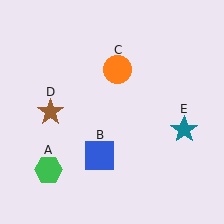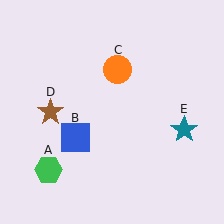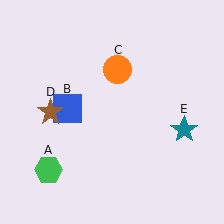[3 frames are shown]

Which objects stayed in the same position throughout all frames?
Green hexagon (object A) and orange circle (object C) and brown star (object D) and teal star (object E) remained stationary.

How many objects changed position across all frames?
1 object changed position: blue square (object B).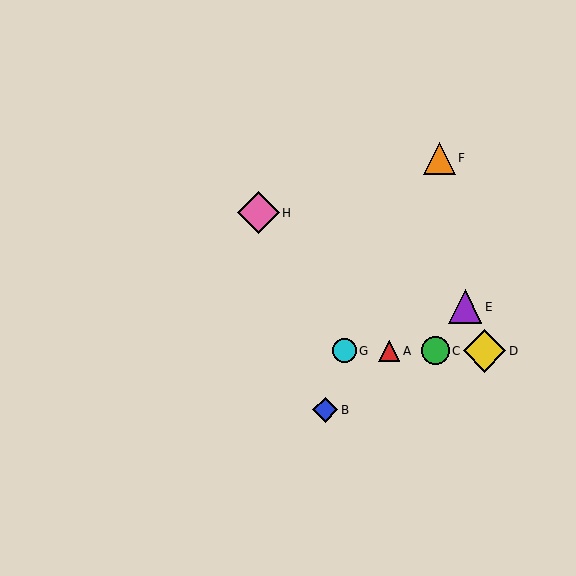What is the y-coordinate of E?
Object E is at y≈307.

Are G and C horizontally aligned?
Yes, both are at y≈351.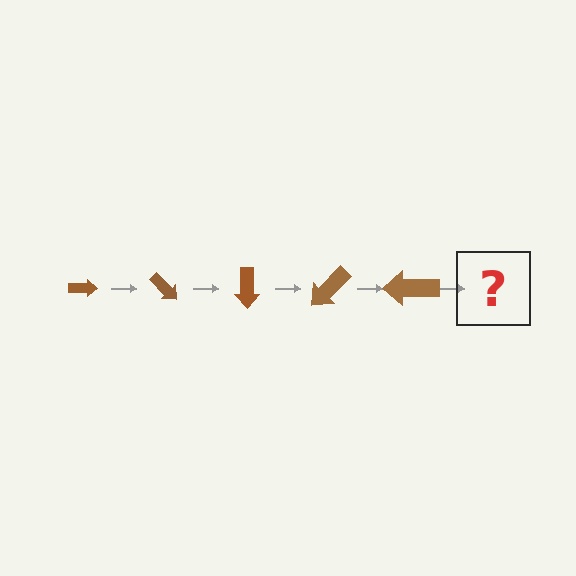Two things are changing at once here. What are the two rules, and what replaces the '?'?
The two rules are that the arrow grows larger each step and it rotates 45 degrees each step. The '?' should be an arrow, larger than the previous one and rotated 225 degrees from the start.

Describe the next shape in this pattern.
It should be an arrow, larger than the previous one and rotated 225 degrees from the start.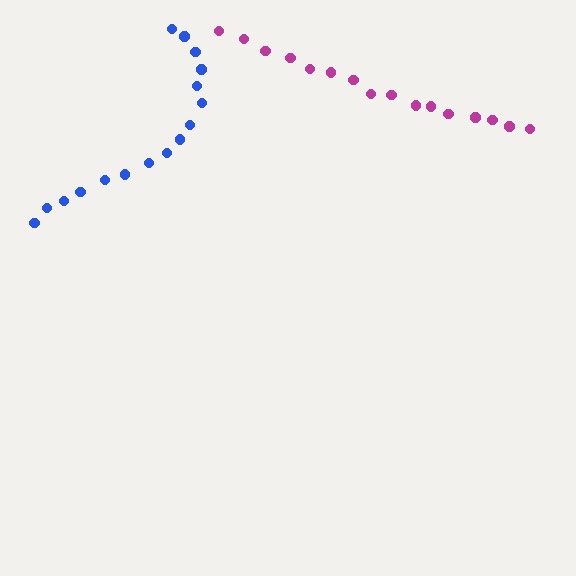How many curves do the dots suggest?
There are 2 distinct paths.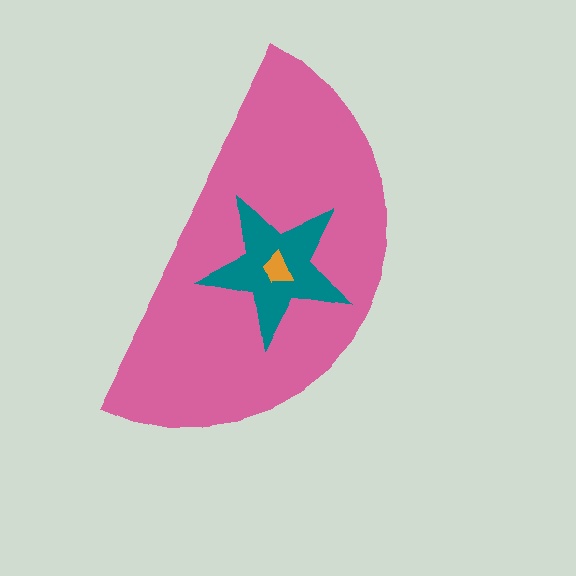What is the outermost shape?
The pink semicircle.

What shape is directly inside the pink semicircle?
The teal star.